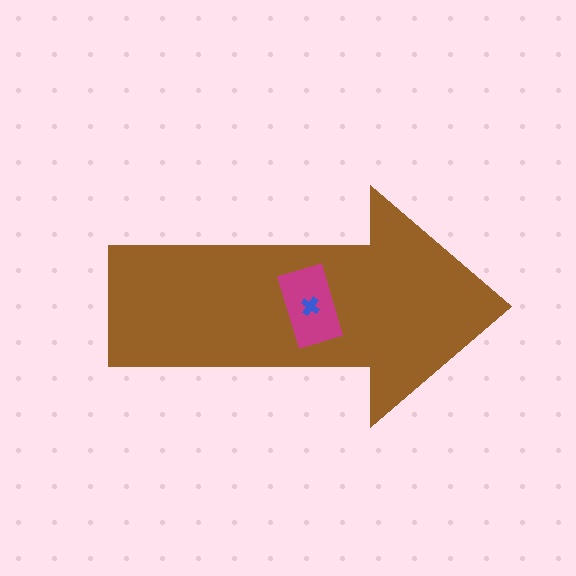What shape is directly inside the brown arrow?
The magenta rectangle.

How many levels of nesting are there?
3.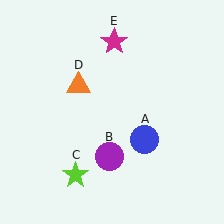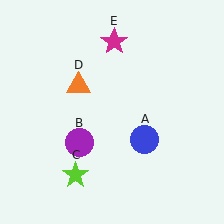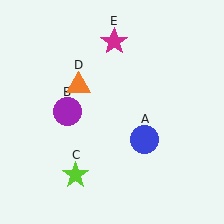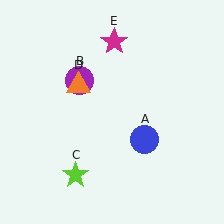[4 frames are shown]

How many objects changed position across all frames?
1 object changed position: purple circle (object B).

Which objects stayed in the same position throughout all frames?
Blue circle (object A) and lime star (object C) and orange triangle (object D) and magenta star (object E) remained stationary.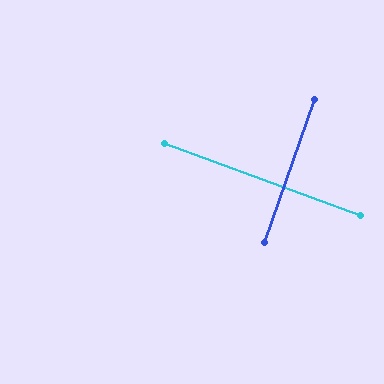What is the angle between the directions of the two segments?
Approximately 89 degrees.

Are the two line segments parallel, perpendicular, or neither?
Perpendicular — they meet at approximately 89°.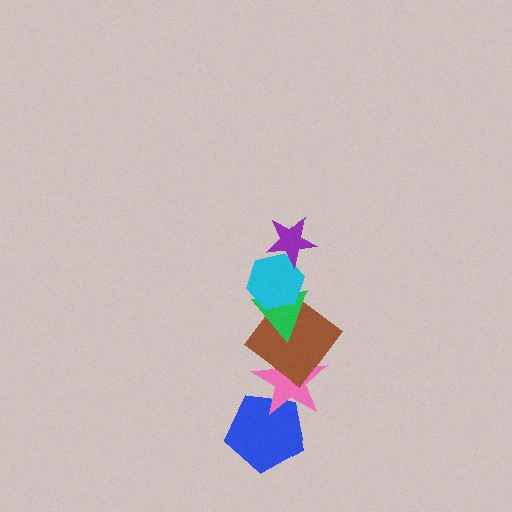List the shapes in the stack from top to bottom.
From top to bottom: the purple star, the cyan hexagon, the green triangle, the brown diamond, the pink star, the blue pentagon.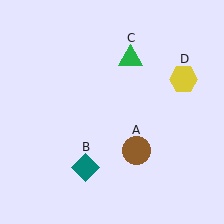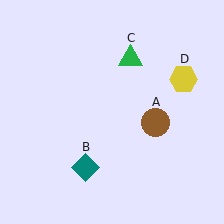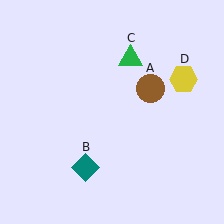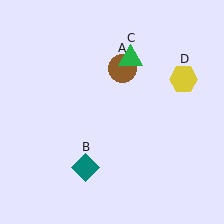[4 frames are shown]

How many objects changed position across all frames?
1 object changed position: brown circle (object A).